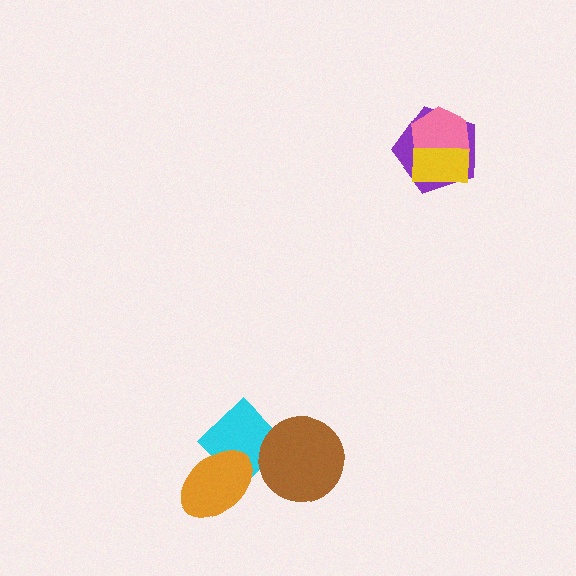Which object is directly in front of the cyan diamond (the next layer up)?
The orange ellipse is directly in front of the cyan diamond.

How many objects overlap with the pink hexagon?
2 objects overlap with the pink hexagon.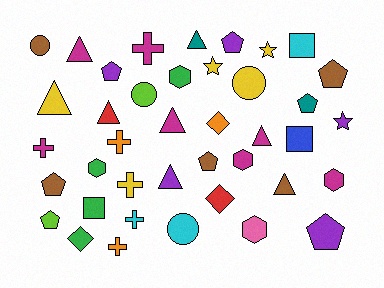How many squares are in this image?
There are 3 squares.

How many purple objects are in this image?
There are 5 purple objects.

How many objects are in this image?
There are 40 objects.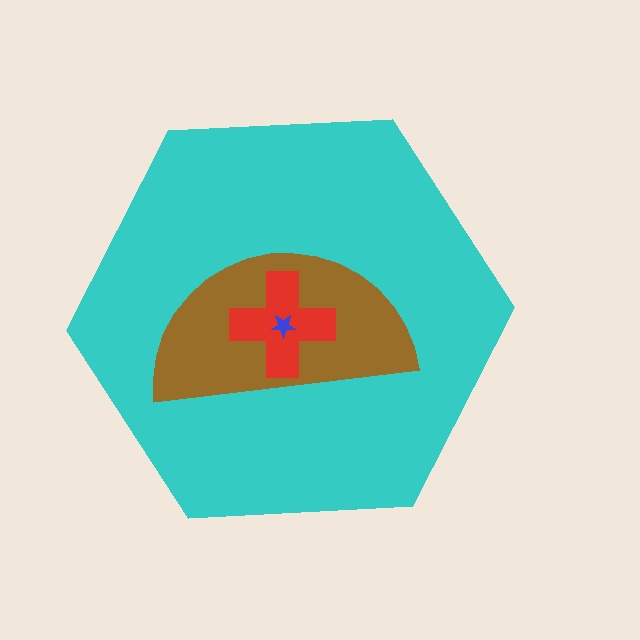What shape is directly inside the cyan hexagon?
The brown semicircle.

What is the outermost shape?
The cyan hexagon.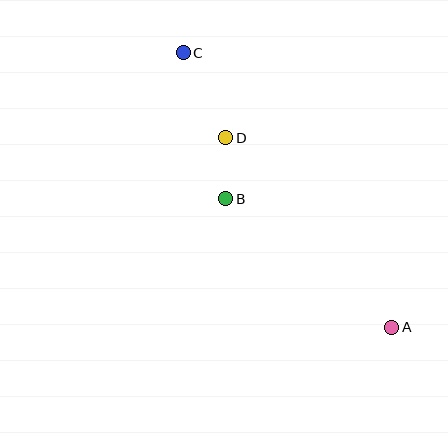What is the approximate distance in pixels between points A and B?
The distance between A and B is approximately 210 pixels.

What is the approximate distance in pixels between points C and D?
The distance between C and D is approximately 95 pixels.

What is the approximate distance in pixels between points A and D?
The distance between A and D is approximately 252 pixels.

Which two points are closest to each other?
Points B and D are closest to each other.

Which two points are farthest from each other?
Points A and C are farthest from each other.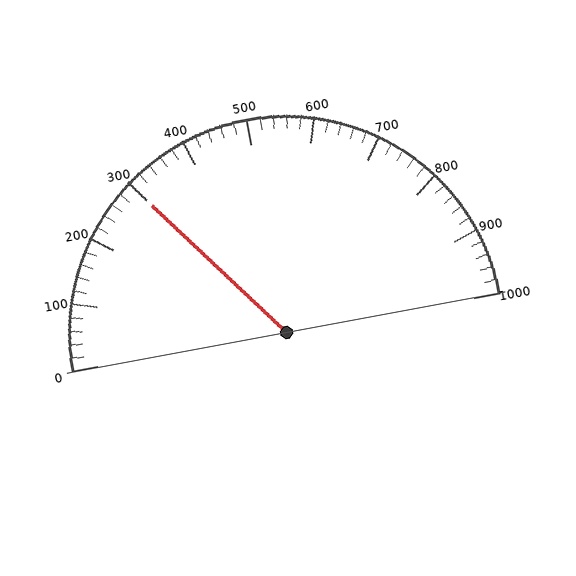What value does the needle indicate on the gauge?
The needle indicates approximately 300.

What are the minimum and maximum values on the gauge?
The gauge ranges from 0 to 1000.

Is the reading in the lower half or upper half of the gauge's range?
The reading is in the lower half of the range (0 to 1000).